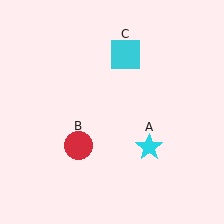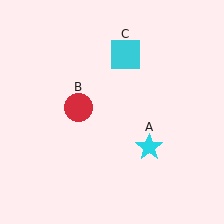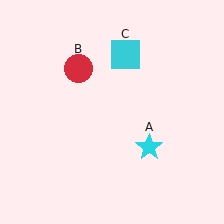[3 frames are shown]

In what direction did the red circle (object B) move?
The red circle (object B) moved up.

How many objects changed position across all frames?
1 object changed position: red circle (object B).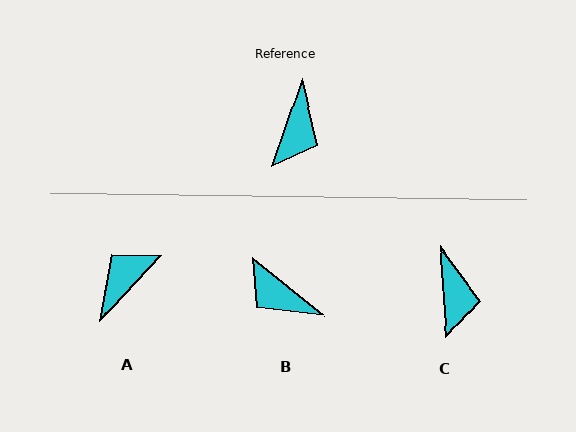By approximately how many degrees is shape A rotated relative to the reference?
Approximately 156 degrees counter-clockwise.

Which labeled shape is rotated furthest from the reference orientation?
A, about 156 degrees away.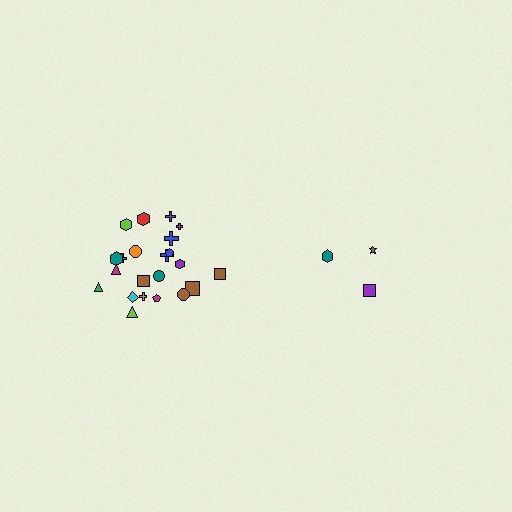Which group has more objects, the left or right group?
The left group.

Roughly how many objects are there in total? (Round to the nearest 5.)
Roughly 25 objects in total.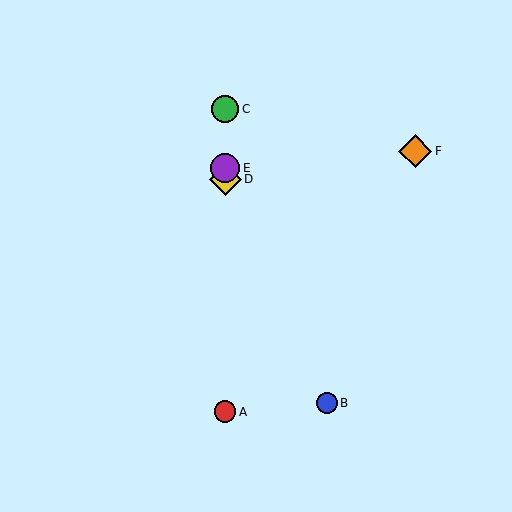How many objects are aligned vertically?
4 objects (A, C, D, E) are aligned vertically.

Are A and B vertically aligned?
No, A is at x≈225 and B is at x≈327.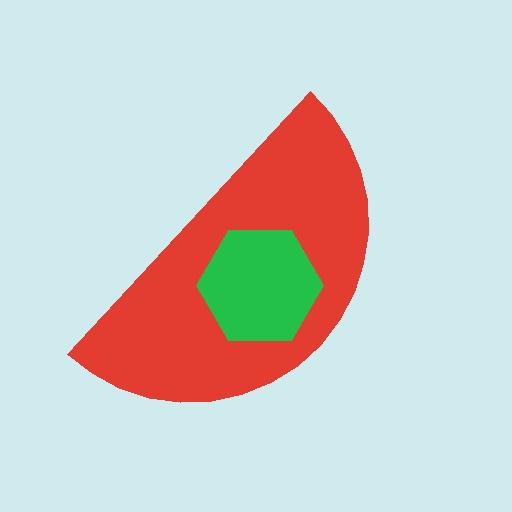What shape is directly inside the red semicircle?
The green hexagon.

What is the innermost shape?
The green hexagon.